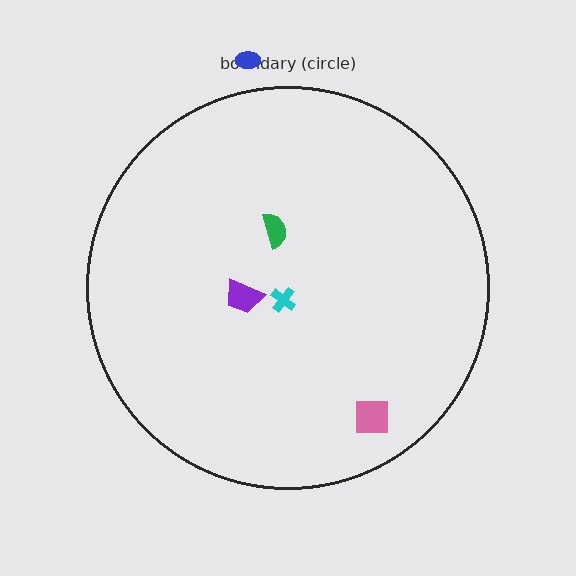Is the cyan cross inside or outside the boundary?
Inside.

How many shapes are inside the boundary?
4 inside, 1 outside.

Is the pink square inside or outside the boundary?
Inside.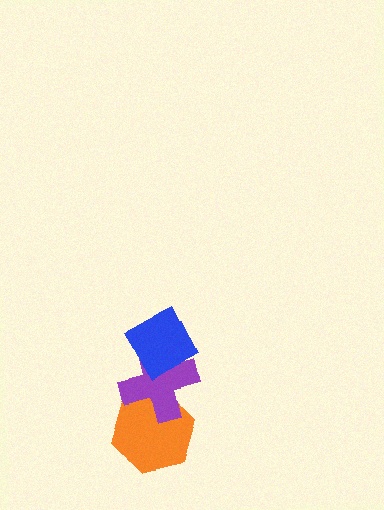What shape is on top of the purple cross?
The blue diamond is on top of the purple cross.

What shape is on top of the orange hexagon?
The purple cross is on top of the orange hexagon.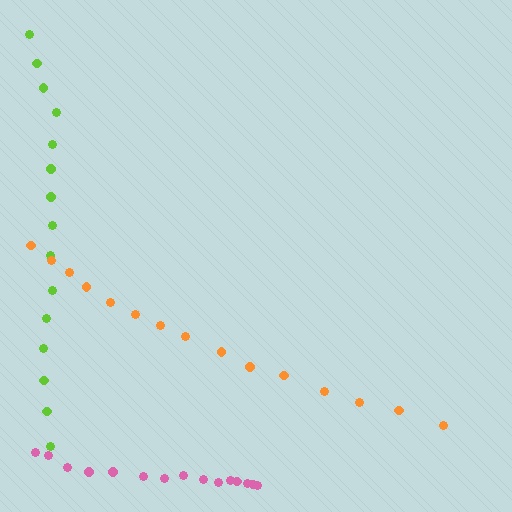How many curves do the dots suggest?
There are 3 distinct paths.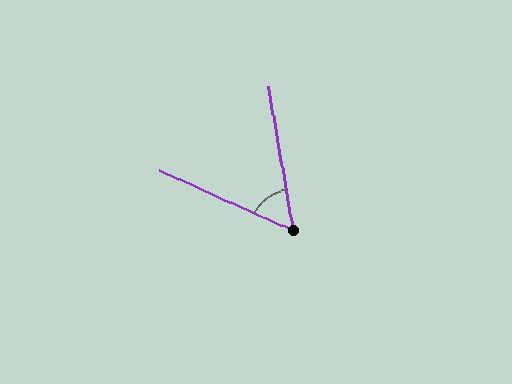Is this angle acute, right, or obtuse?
It is acute.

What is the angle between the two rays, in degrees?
Approximately 56 degrees.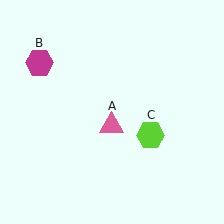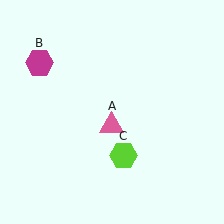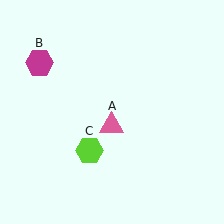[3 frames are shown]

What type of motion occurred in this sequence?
The lime hexagon (object C) rotated clockwise around the center of the scene.